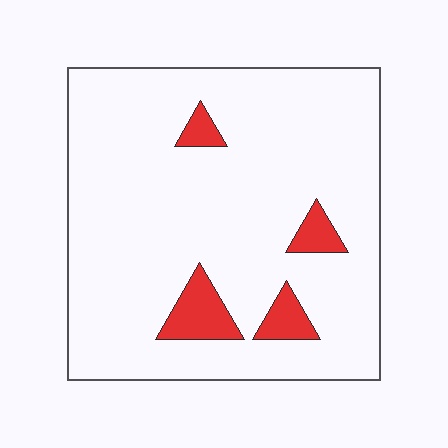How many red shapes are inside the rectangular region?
4.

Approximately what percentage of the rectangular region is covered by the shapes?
Approximately 10%.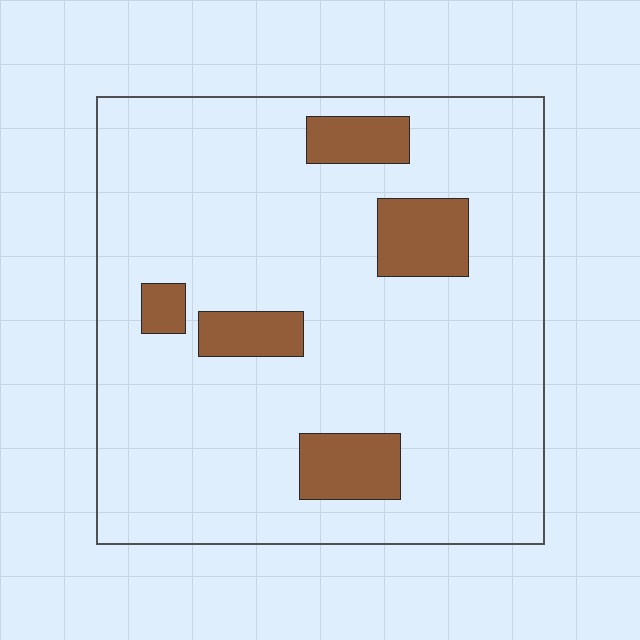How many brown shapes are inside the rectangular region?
5.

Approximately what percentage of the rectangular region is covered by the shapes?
Approximately 15%.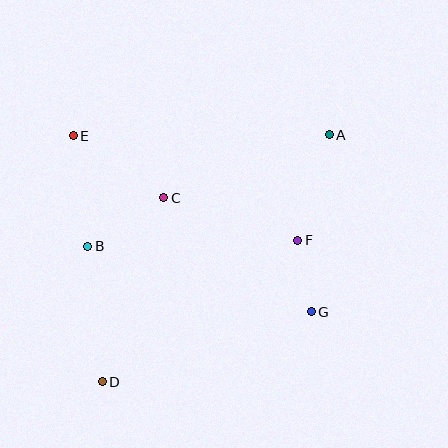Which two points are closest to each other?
Points F and G are closest to each other.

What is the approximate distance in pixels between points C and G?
The distance between C and G is approximately 186 pixels.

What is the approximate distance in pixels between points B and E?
The distance between B and E is approximately 111 pixels.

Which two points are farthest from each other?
Points A and D are farthest from each other.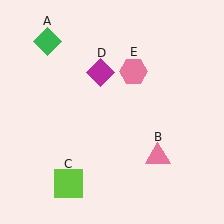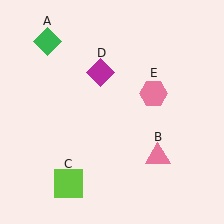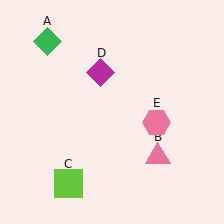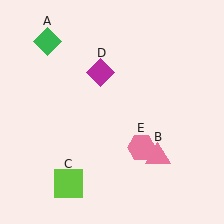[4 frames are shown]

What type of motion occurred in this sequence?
The pink hexagon (object E) rotated clockwise around the center of the scene.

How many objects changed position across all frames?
1 object changed position: pink hexagon (object E).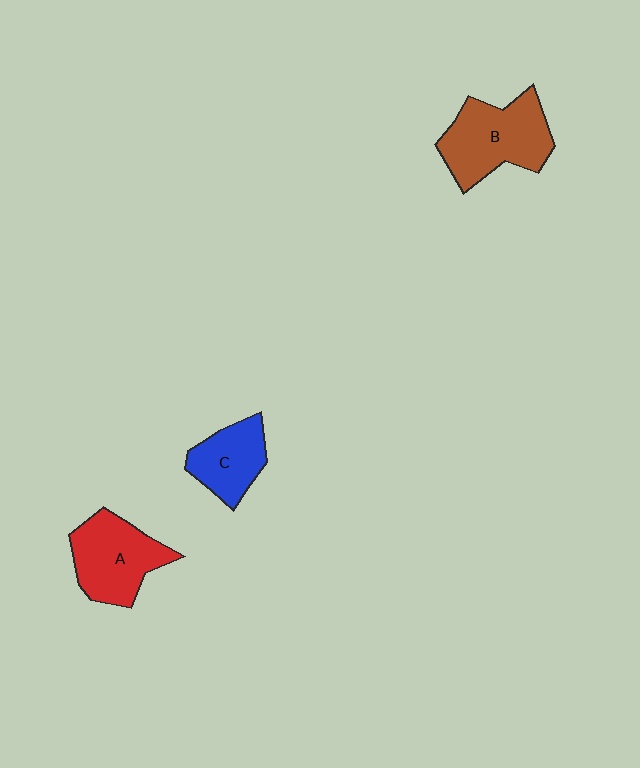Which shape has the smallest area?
Shape C (blue).